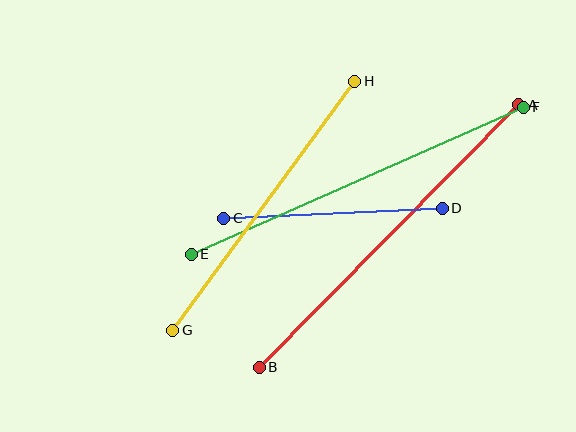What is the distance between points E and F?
The distance is approximately 363 pixels.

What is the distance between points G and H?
The distance is approximately 309 pixels.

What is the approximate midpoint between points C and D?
The midpoint is at approximately (333, 213) pixels.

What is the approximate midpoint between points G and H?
The midpoint is at approximately (264, 206) pixels.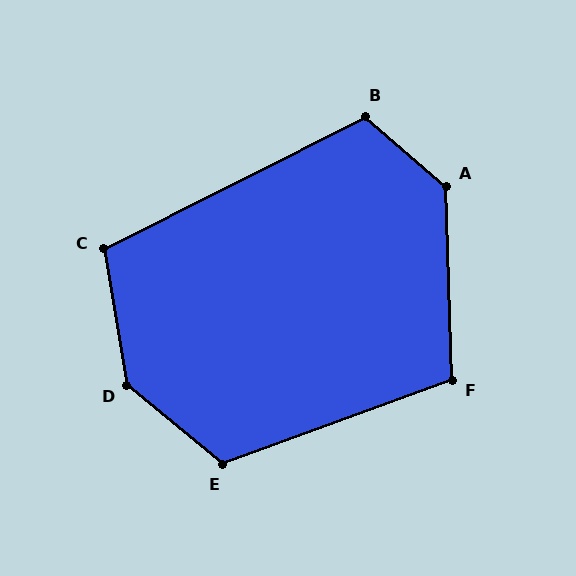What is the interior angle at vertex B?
Approximately 112 degrees (obtuse).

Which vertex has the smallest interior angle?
C, at approximately 107 degrees.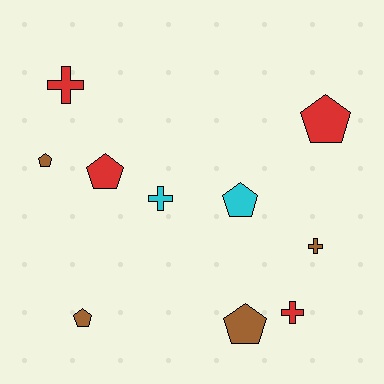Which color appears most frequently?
Red, with 4 objects.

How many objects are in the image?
There are 10 objects.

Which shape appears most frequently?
Pentagon, with 6 objects.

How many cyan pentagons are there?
There is 1 cyan pentagon.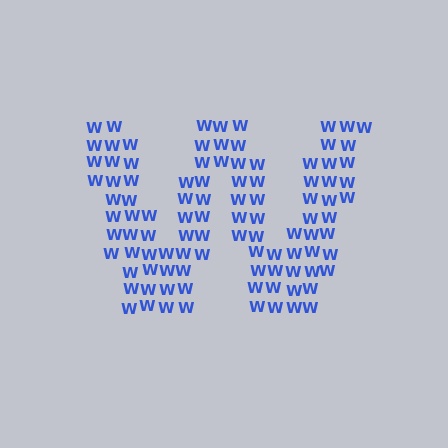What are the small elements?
The small elements are letter W's.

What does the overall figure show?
The overall figure shows the letter W.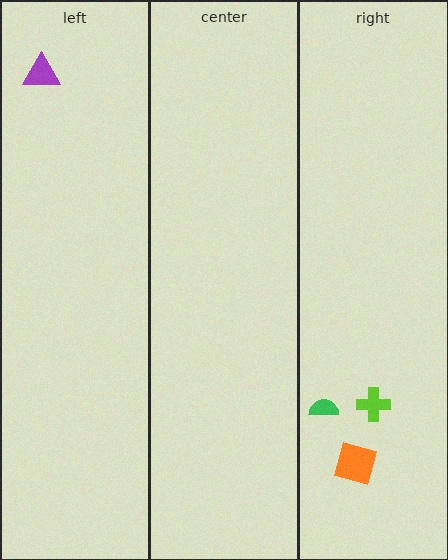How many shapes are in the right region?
3.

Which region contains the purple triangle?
The left region.